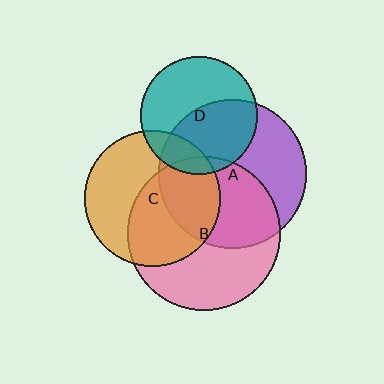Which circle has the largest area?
Circle B (pink).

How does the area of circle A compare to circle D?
Approximately 1.6 times.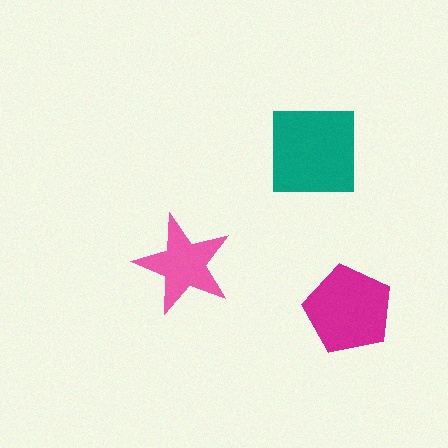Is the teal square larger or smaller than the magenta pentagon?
Larger.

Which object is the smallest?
The pink star.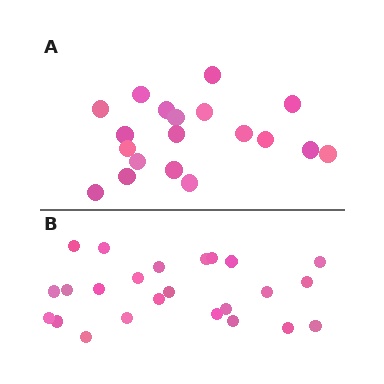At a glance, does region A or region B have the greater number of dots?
Region B (the bottom region) has more dots.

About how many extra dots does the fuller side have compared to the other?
Region B has about 5 more dots than region A.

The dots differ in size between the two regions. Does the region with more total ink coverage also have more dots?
No. Region A has more total ink coverage because its dots are larger, but region B actually contains more individual dots. Total area can be misleading — the number of items is what matters here.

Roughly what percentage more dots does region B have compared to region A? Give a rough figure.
About 25% more.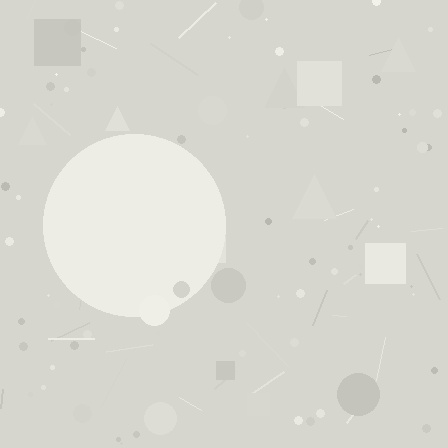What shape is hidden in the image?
A circle is hidden in the image.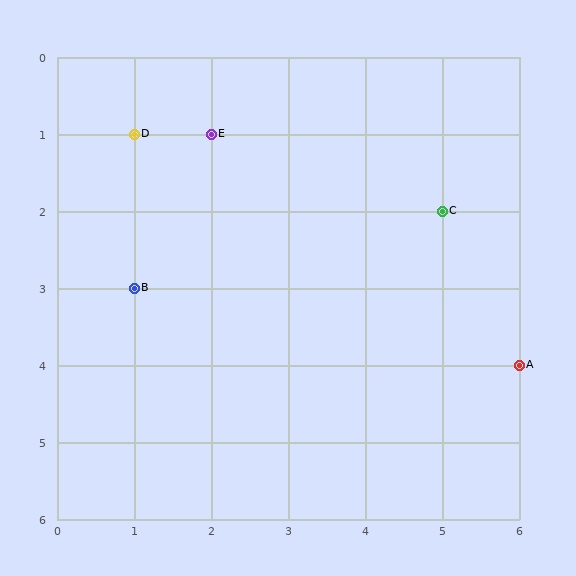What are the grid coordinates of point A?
Point A is at grid coordinates (6, 4).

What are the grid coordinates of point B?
Point B is at grid coordinates (1, 3).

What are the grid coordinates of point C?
Point C is at grid coordinates (5, 2).